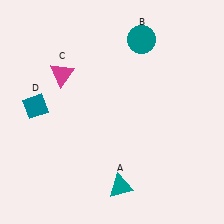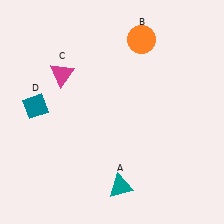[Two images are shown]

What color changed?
The circle (B) changed from teal in Image 1 to orange in Image 2.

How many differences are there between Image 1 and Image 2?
There is 1 difference between the two images.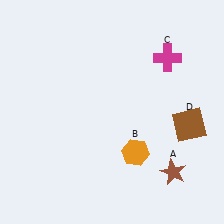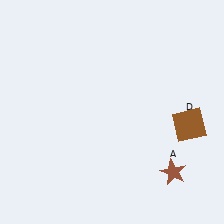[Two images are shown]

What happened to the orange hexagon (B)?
The orange hexagon (B) was removed in Image 2. It was in the bottom-right area of Image 1.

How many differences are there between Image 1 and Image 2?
There are 2 differences between the two images.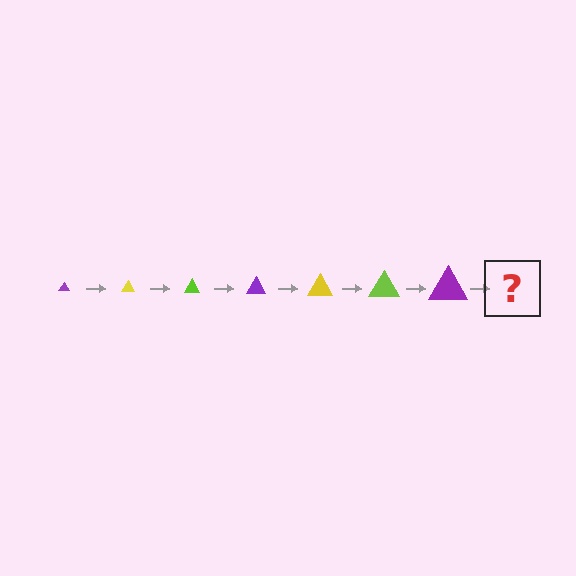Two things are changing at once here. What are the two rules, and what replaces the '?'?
The two rules are that the triangle grows larger each step and the color cycles through purple, yellow, and lime. The '?' should be a yellow triangle, larger than the previous one.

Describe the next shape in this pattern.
It should be a yellow triangle, larger than the previous one.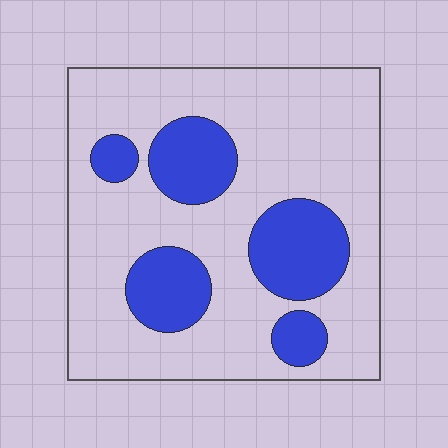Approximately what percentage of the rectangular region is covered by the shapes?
Approximately 25%.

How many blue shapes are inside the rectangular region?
5.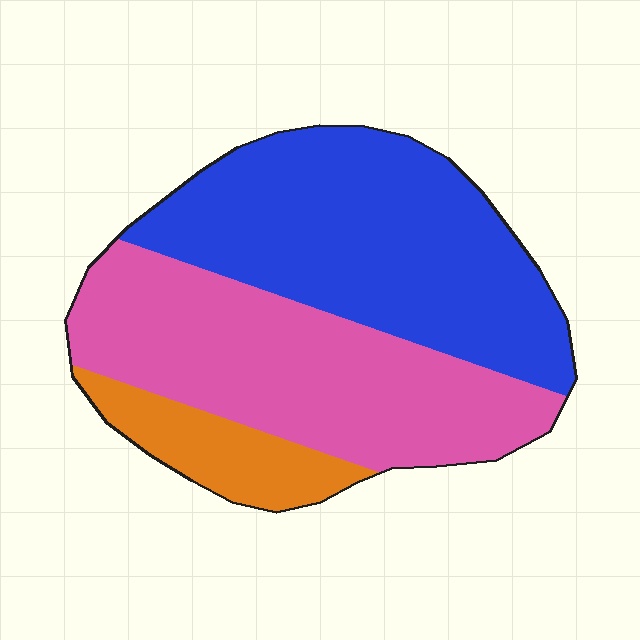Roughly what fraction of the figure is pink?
Pink takes up between a third and a half of the figure.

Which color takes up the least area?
Orange, at roughly 10%.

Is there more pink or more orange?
Pink.